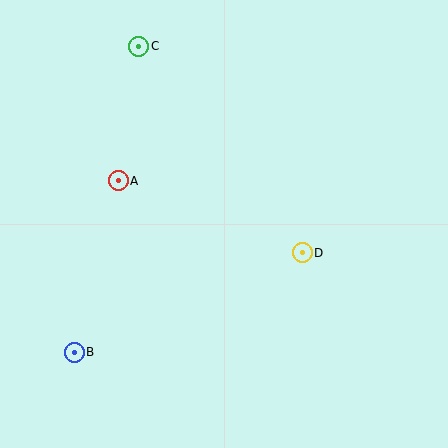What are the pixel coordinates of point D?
Point D is at (302, 253).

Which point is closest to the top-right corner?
Point D is closest to the top-right corner.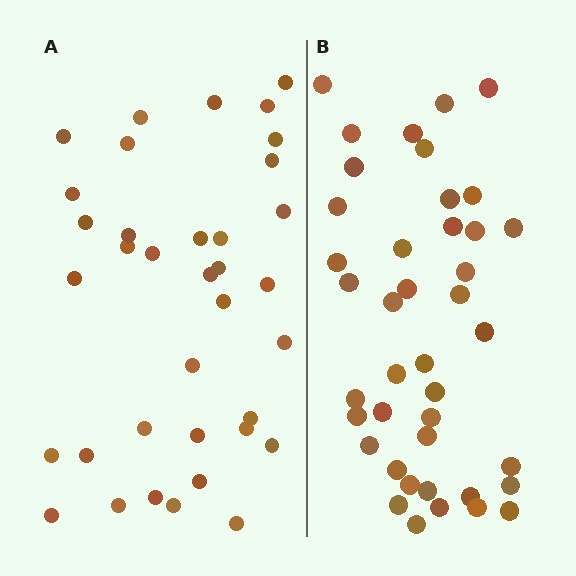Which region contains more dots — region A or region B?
Region B (the right region) has more dots.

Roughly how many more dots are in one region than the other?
Region B has about 5 more dots than region A.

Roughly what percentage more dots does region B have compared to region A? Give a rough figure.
About 15% more.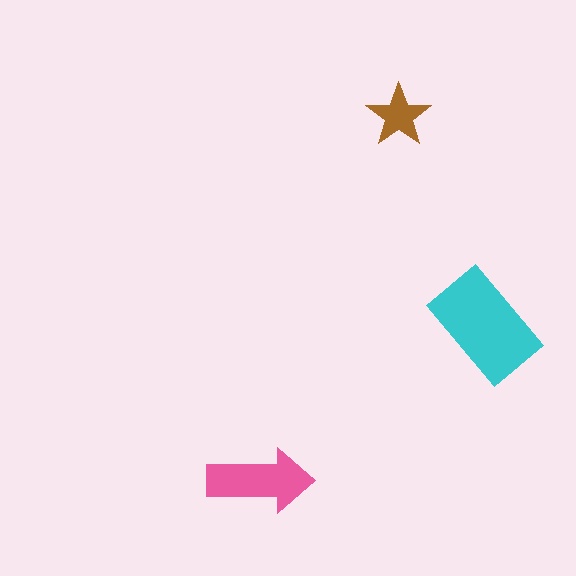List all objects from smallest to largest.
The brown star, the pink arrow, the cyan rectangle.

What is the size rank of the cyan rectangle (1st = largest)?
1st.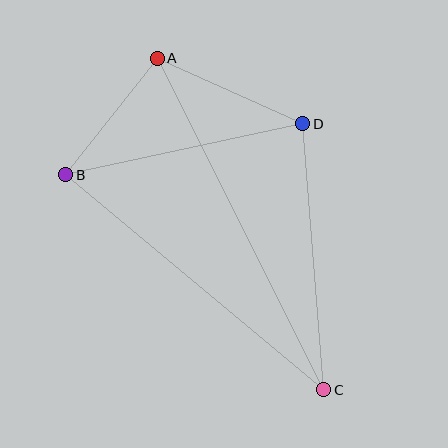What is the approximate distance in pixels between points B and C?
The distance between B and C is approximately 336 pixels.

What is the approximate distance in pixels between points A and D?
The distance between A and D is approximately 159 pixels.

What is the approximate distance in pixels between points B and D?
The distance between B and D is approximately 242 pixels.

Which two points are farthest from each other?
Points A and C are farthest from each other.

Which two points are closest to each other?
Points A and B are closest to each other.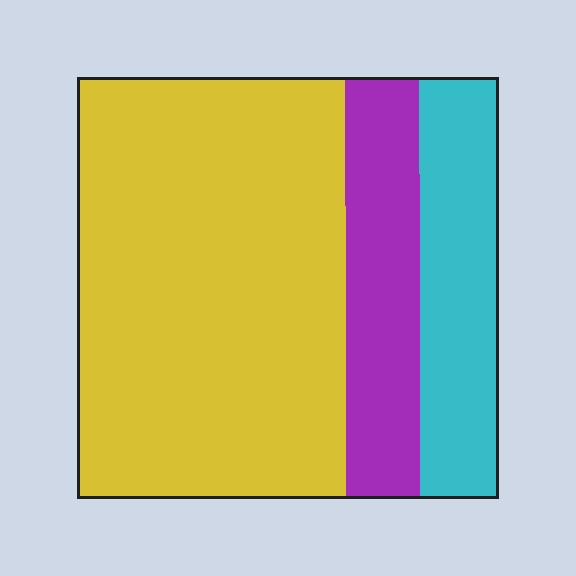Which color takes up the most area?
Yellow, at roughly 65%.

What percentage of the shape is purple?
Purple takes up about one sixth (1/6) of the shape.